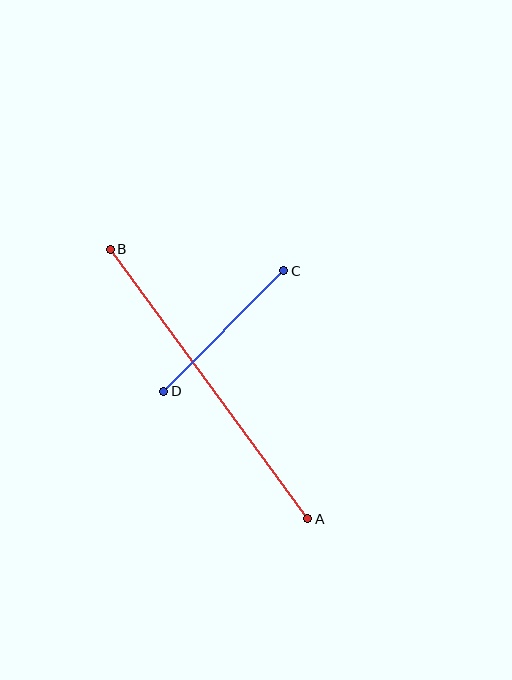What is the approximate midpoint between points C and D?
The midpoint is at approximately (224, 331) pixels.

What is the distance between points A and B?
The distance is approximately 334 pixels.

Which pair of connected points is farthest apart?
Points A and B are farthest apart.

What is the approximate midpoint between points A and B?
The midpoint is at approximately (209, 384) pixels.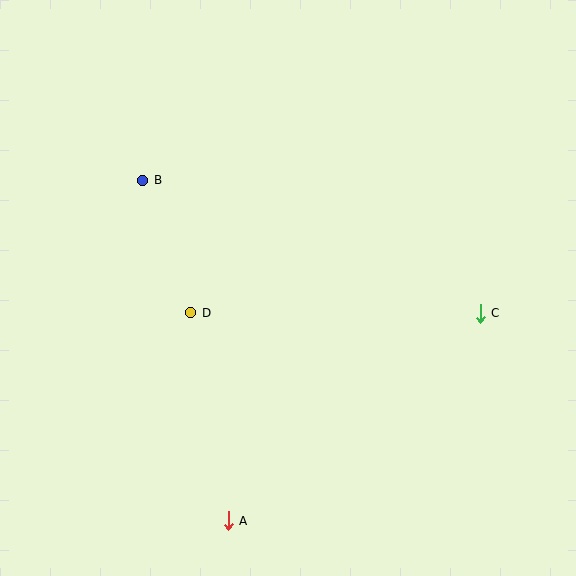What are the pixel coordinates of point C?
Point C is at (480, 313).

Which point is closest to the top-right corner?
Point C is closest to the top-right corner.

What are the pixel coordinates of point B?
Point B is at (143, 180).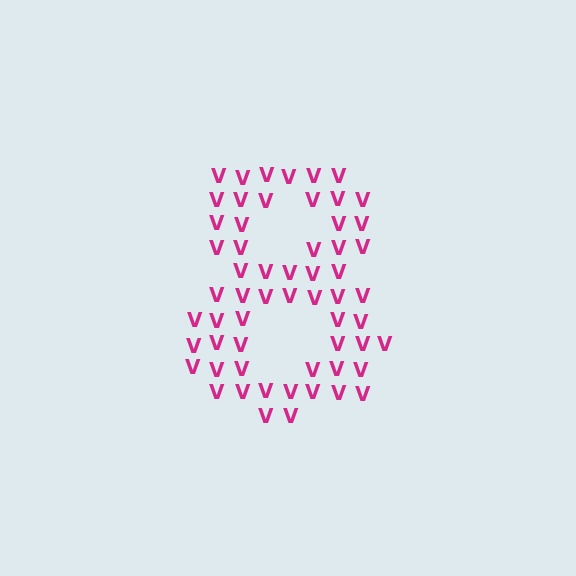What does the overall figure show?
The overall figure shows the digit 8.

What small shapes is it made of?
It is made of small letter V's.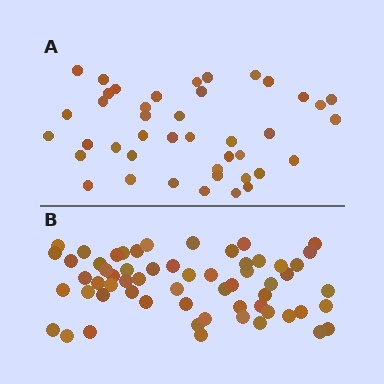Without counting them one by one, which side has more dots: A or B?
Region B (the bottom region) has more dots.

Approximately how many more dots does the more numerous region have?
Region B has approximately 20 more dots than region A.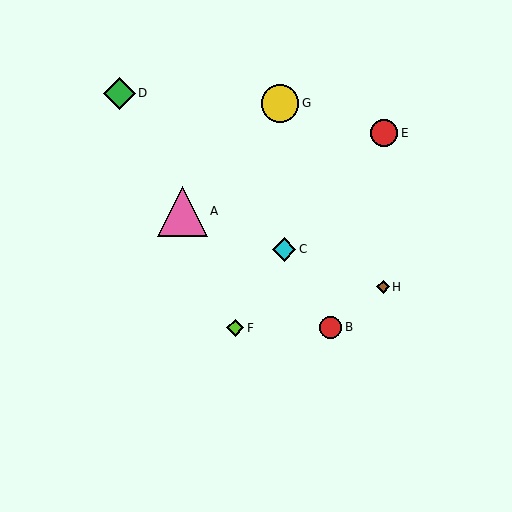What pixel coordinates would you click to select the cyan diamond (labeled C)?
Click at (284, 249) to select the cyan diamond C.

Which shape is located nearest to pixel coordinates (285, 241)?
The cyan diamond (labeled C) at (284, 249) is nearest to that location.